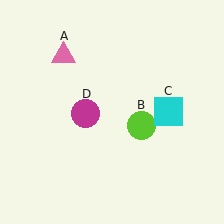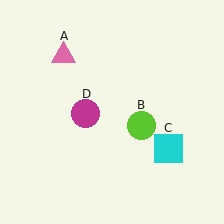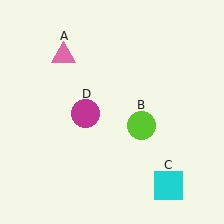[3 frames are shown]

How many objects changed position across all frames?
1 object changed position: cyan square (object C).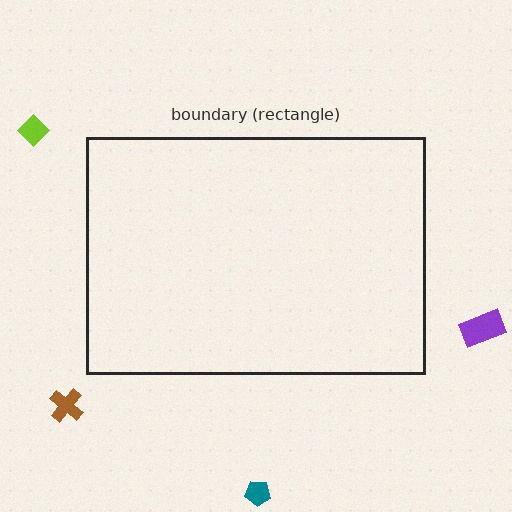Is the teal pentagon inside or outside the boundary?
Outside.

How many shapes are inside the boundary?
0 inside, 4 outside.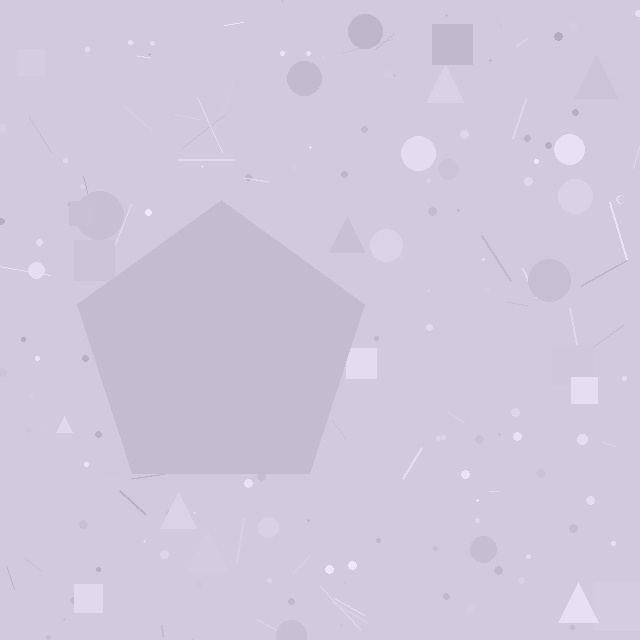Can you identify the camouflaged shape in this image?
The camouflaged shape is a pentagon.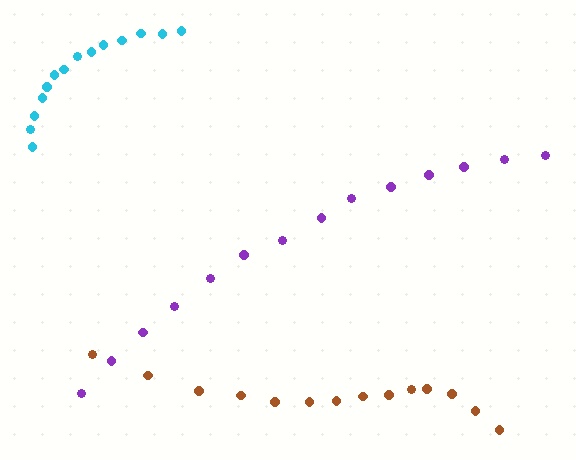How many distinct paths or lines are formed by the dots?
There are 3 distinct paths.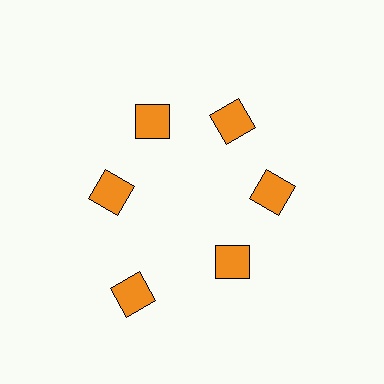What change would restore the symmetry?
The symmetry would be restored by moving it inward, back onto the ring so that all 6 diamonds sit at equal angles and equal distance from the center.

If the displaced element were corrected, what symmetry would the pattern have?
It would have 6-fold rotational symmetry — the pattern would map onto itself every 60 degrees.